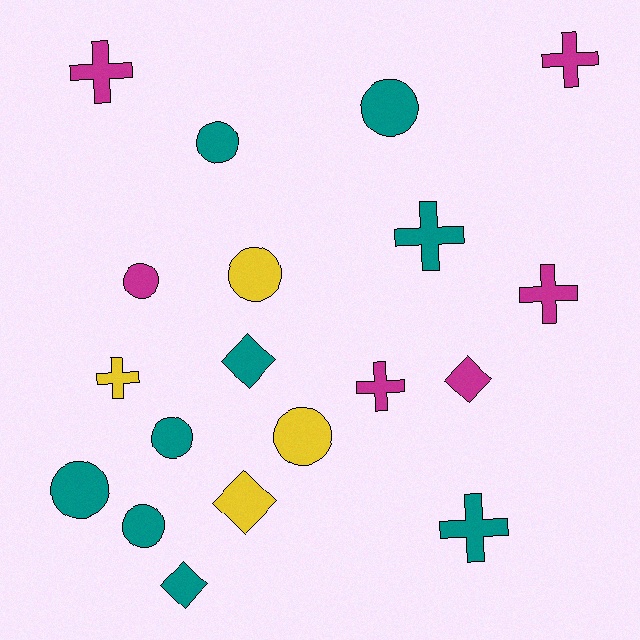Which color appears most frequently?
Teal, with 9 objects.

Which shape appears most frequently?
Circle, with 8 objects.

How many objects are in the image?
There are 19 objects.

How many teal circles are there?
There are 5 teal circles.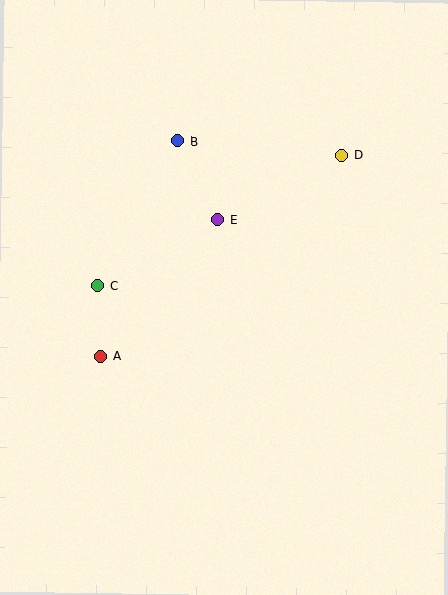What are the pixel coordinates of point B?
Point B is at (178, 141).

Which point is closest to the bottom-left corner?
Point A is closest to the bottom-left corner.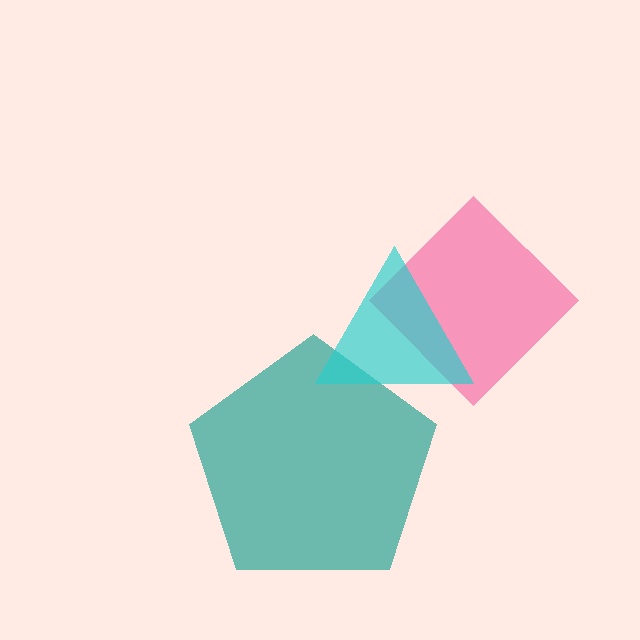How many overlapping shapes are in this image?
There are 3 overlapping shapes in the image.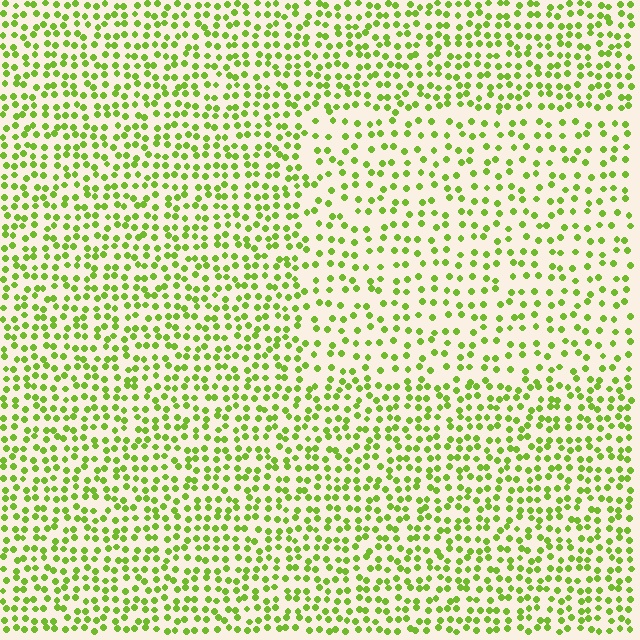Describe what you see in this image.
The image contains small lime elements arranged at two different densities. A rectangle-shaped region is visible where the elements are less densely packed than the surrounding area.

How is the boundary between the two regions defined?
The boundary is defined by a change in element density (approximately 1.6x ratio). All elements are the same color, size, and shape.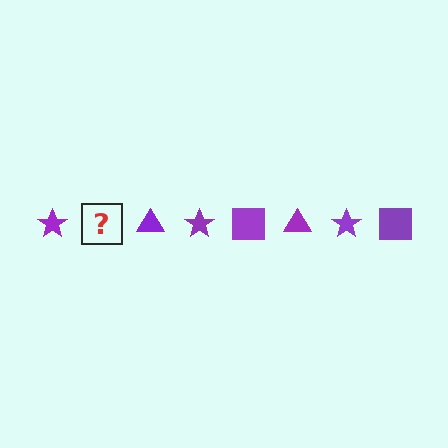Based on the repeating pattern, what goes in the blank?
The blank should be a purple square.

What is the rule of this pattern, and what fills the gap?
The rule is that the pattern cycles through star, square, triangle shapes in purple. The gap should be filled with a purple square.